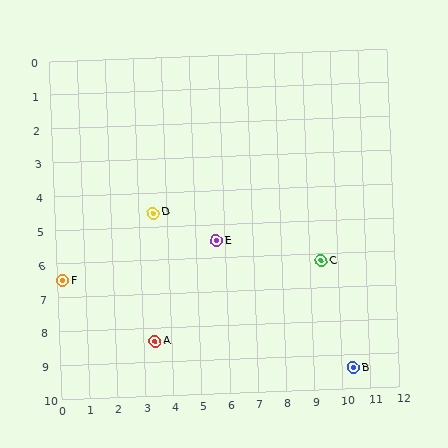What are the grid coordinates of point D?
Point D is at approximately (3.5, 4.6).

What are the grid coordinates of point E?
Point E is at approximately (5.7, 5.5).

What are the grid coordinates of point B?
Point B is at approximately (10.4, 9.4).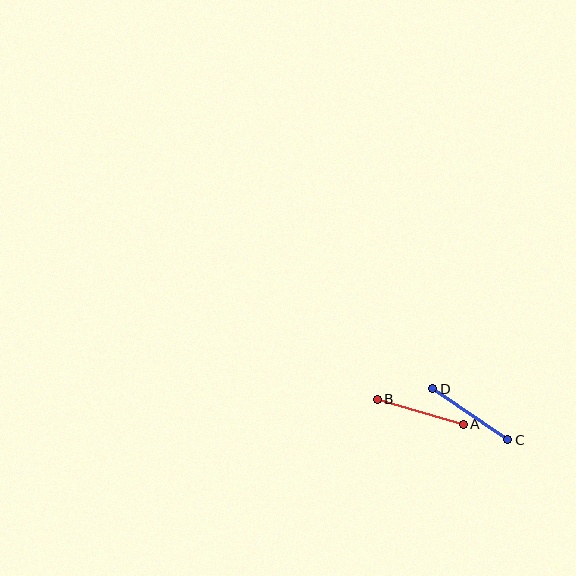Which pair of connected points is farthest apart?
Points C and D are farthest apart.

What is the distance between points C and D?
The distance is approximately 91 pixels.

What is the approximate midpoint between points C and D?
The midpoint is at approximately (470, 414) pixels.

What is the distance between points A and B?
The distance is approximately 89 pixels.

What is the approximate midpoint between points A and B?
The midpoint is at approximately (420, 412) pixels.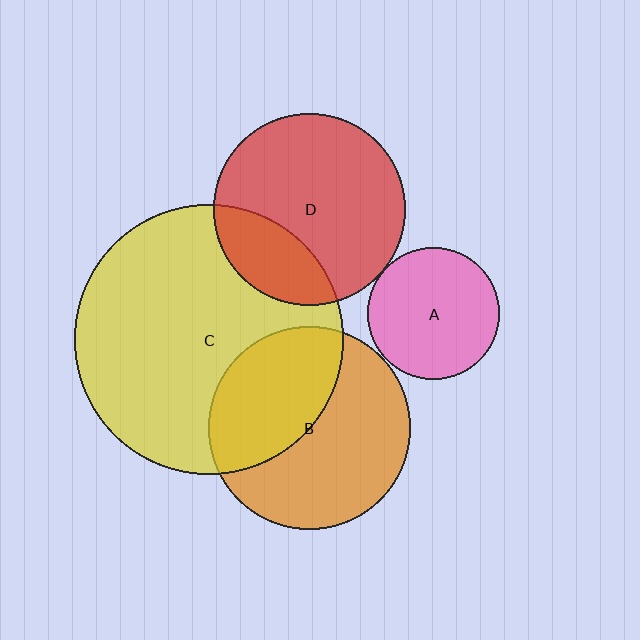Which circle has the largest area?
Circle C (yellow).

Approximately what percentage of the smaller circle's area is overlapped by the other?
Approximately 25%.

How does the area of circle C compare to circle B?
Approximately 1.8 times.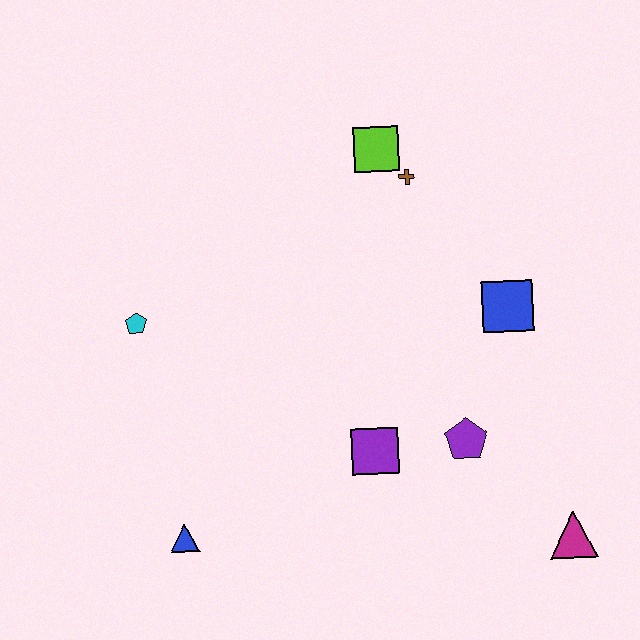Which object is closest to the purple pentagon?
The purple square is closest to the purple pentagon.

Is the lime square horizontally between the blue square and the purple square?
Yes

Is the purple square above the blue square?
No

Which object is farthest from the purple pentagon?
The cyan pentagon is farthest from the purple pentagon.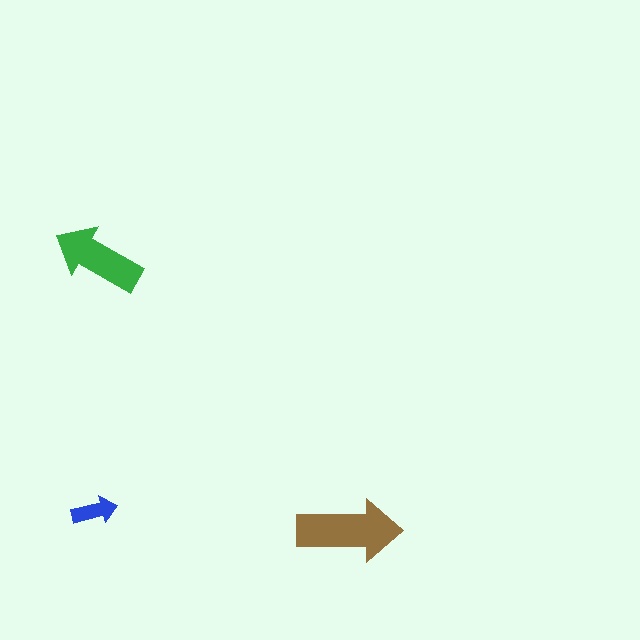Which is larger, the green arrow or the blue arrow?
The green one.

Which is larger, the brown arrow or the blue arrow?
The brown one.